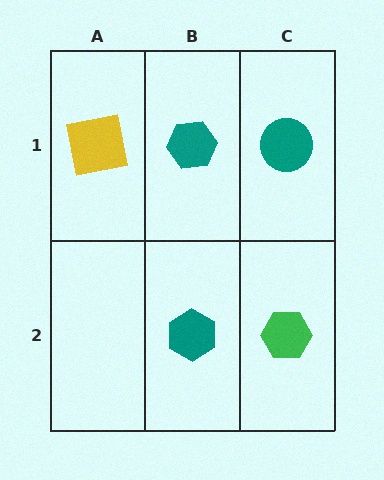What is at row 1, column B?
A teal hexagon.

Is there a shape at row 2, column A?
No, that cell is empty.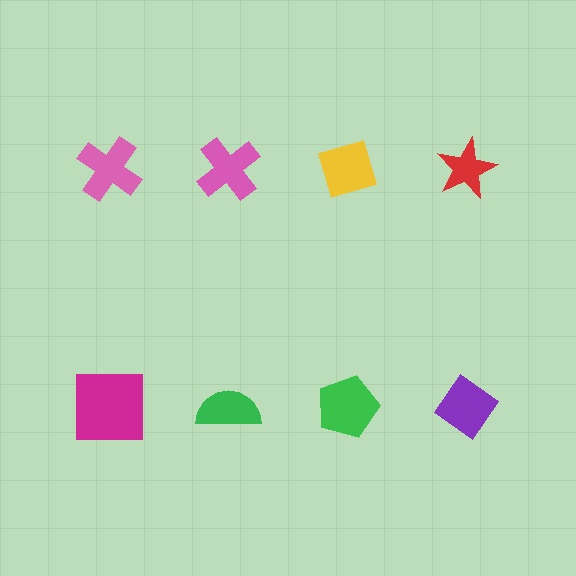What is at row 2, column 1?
A magenta square.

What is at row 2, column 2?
A green semicircle.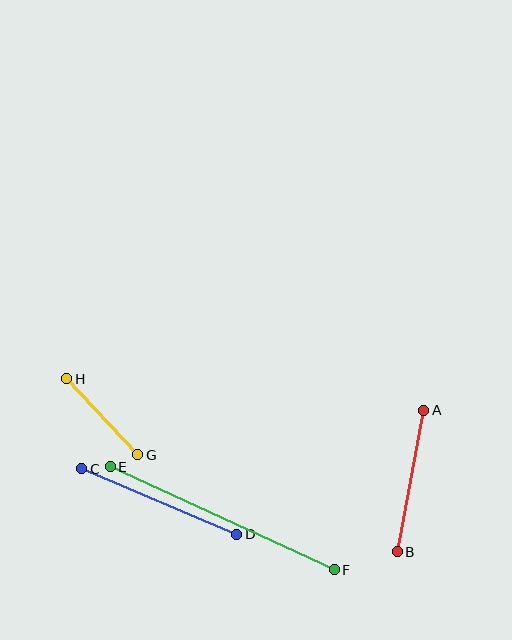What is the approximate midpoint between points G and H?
The midpoint is at approximately (102, 417) pixels.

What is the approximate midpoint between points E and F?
The midpoint is at approximately (222, 518) pixels.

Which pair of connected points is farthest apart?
Points E and F are farthest apart.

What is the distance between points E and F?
The distance is approximately 246 pixels.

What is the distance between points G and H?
The distance is approximately 104 pixels.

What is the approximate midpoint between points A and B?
The midpoint is at approximately (410, 481) pixels.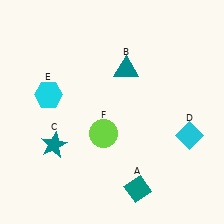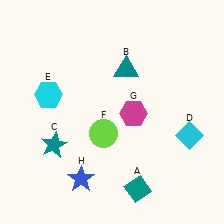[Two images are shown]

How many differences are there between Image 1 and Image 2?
There are 2 differences between the two images.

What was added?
A magenta hexagon (G), a blue star (H) were added in Image 2.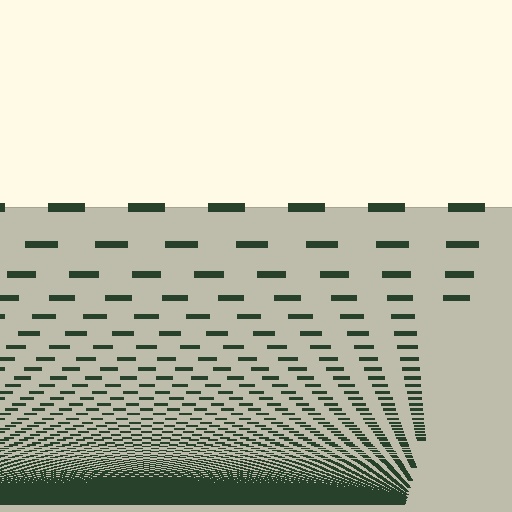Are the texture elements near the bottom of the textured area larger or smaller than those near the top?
Smaller. The gradient is inverted — elements near the bottom are smaller and denser.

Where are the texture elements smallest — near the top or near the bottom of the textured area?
Near the bottom.